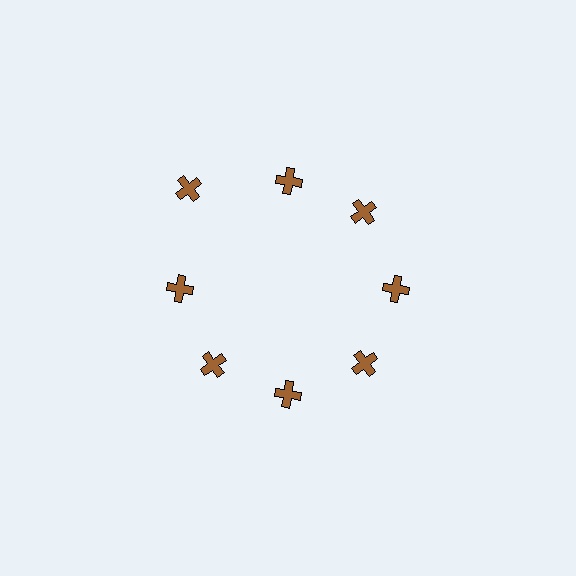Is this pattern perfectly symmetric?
No. The 8 brown crosses are arranged in a ring, but one element near the 10 o'clock position is pushed outward from the center, breaking the 8-fold rotational symmetry.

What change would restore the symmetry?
The symmetry would be restored by moving it inward, back onto the ring so that all 8 crosses sit at equal angles and equal distance from the center.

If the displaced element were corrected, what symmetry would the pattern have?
It would have 8-fold rotational symmetry — the pattern would map onto itself every 45 degrees.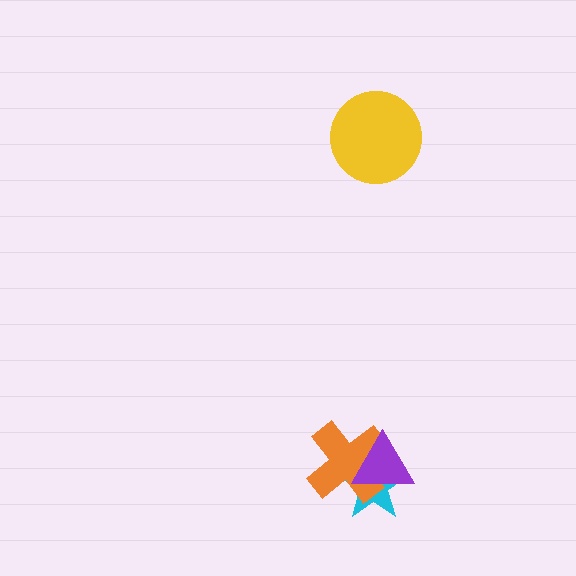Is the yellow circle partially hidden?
No, no other shape covers it.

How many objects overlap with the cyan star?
2 objects overlap with the cyan star.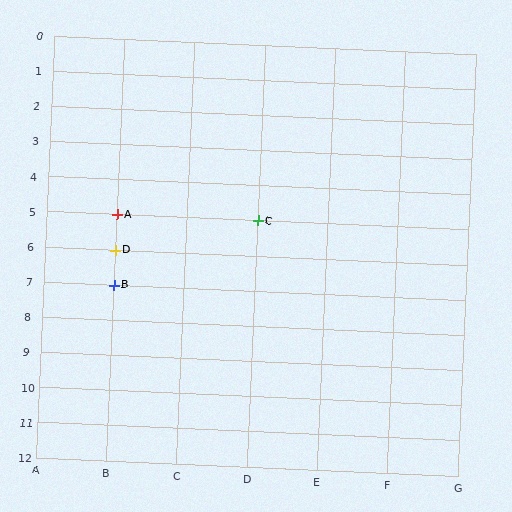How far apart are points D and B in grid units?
Points D and B are 1 row apart.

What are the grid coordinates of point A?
Point A is at grid coordinates (B, 5).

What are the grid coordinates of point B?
Point B is at grid coordinates (B, 7).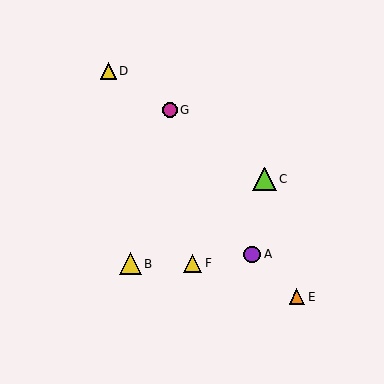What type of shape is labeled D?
Shape D is a yellow triangle.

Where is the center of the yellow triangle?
The center of the yellow triangle is at (108, 71).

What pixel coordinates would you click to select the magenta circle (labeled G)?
Click at (170, 110) to select the magenta circle G.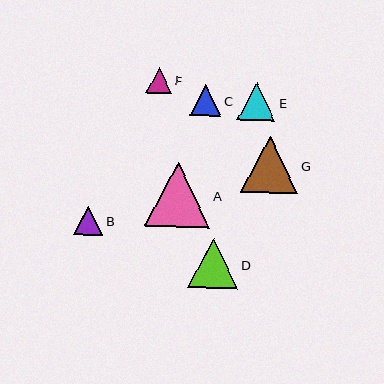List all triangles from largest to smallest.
From largest to smallest: A, G, D, E, C, B, F.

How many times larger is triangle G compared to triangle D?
Triangle G is approximately 1.1 times the size of triangle D.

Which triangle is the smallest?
Triangle F is the smallest with a size of approximately 25 pixels.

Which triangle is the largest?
Triangle A is the largest with a size of approximately 65 pixels.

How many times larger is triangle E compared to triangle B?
Triangle E is approximately 1.3 times the size of triangle B.